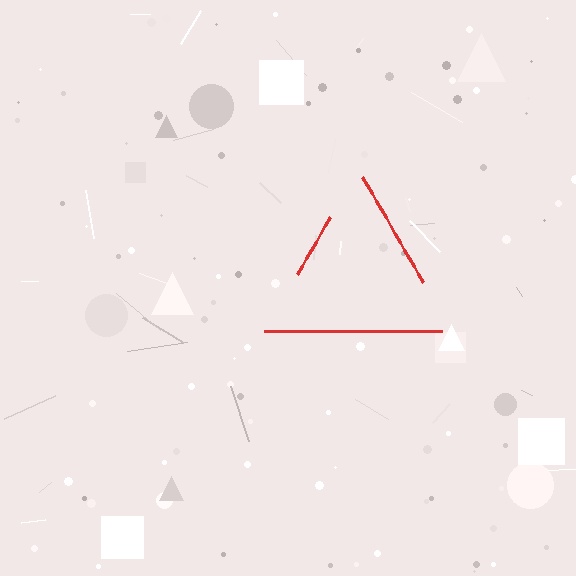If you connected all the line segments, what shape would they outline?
They would outline a triangle.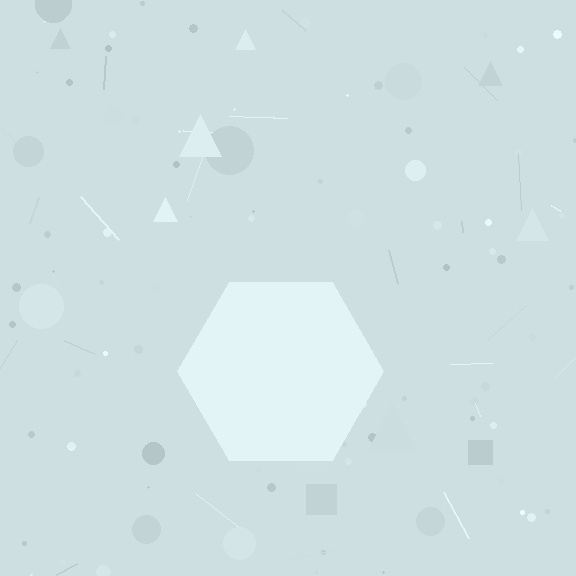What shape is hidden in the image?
A hexagon is hidden in the image.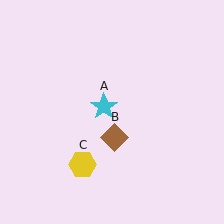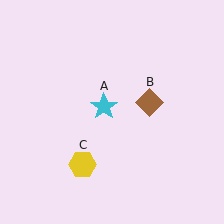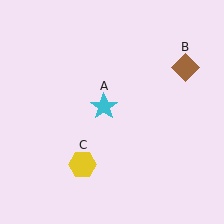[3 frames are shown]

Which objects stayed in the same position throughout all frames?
Cyan star (object A) and yellow hexagon (object C) remained stationary.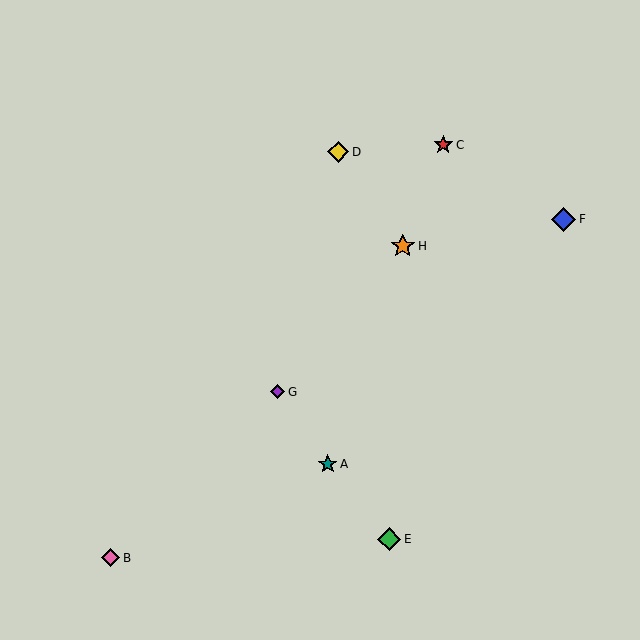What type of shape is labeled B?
Shape B is a pink diamond.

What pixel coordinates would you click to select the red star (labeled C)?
Click at (443, 145) to select the red star C.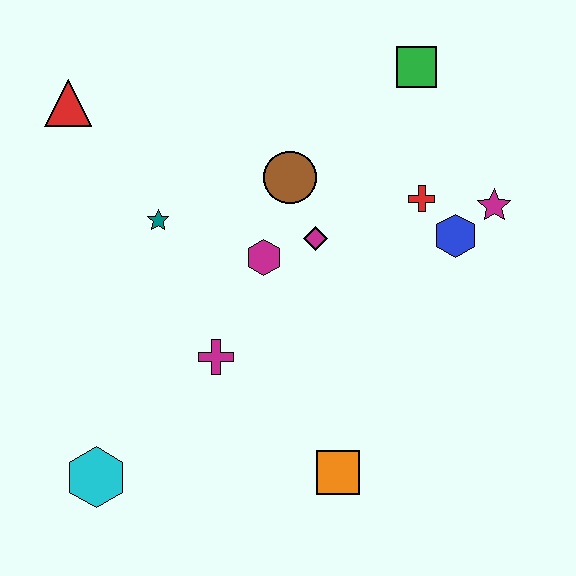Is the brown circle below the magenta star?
No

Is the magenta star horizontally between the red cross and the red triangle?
No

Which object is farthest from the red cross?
The cyan hexagon is farthest from the red cross.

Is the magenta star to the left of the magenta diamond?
No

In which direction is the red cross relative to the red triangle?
The red cross is to the right of the red triangle.